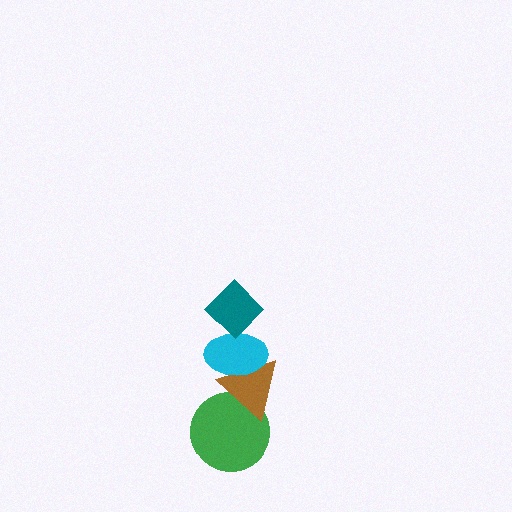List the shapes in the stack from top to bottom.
From top to bottom: the teal diamond, the cyan ellipse, the brown triangle, the green circle.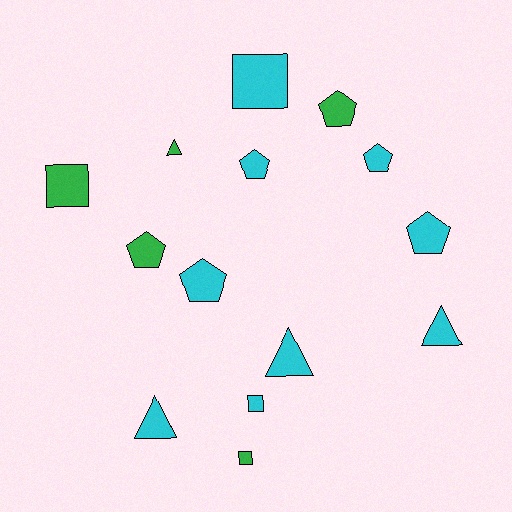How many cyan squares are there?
There are 2 cyan squares.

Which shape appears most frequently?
Pentagon, with 6 objects.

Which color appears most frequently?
Cyan, with 9 objects.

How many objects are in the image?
There are 14 objects.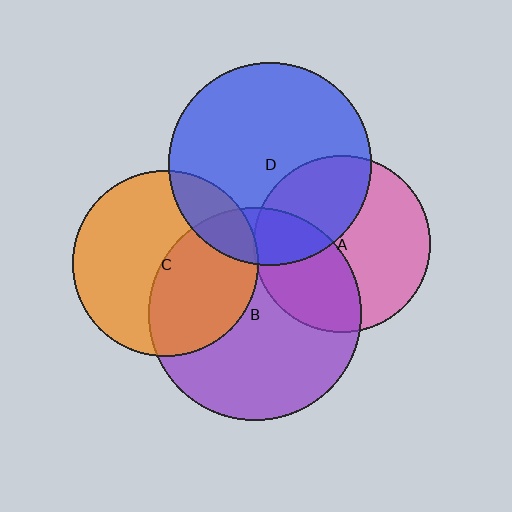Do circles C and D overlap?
Yes.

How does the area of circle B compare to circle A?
Approximately 1.5 times.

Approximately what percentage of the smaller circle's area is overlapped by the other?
Approximately 15%.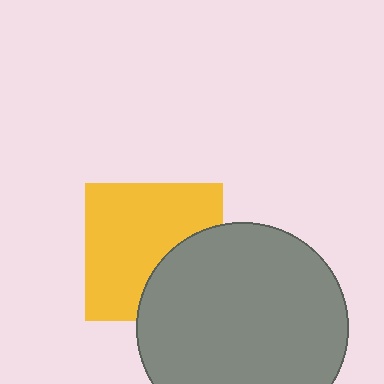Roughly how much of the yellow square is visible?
Most of it is visible (roughly 67%).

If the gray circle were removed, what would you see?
You would see the complete yellow square.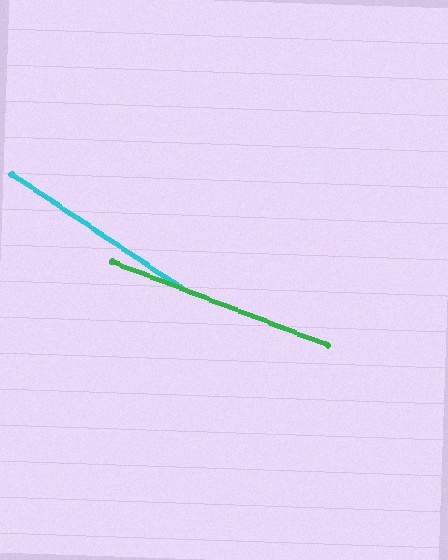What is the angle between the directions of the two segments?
Approximately 13 degrees.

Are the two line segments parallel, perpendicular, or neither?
Neither parallel nor perpendicular — they differ by about 13°.